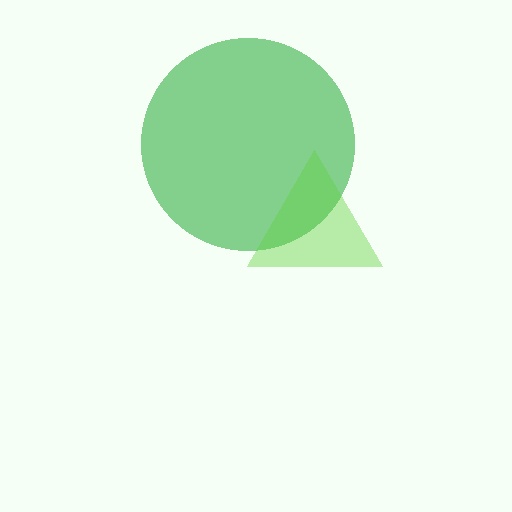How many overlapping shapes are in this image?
There are 2 overlapping shapes in the image.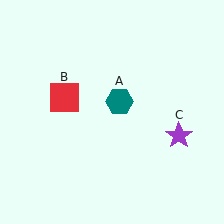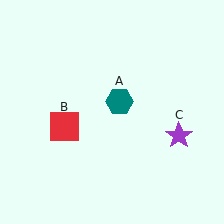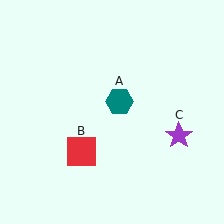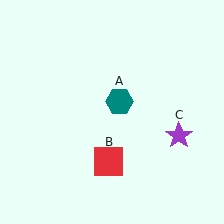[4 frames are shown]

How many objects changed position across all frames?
1 object changed position: red square (object B).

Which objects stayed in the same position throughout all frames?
Teal hexagon (object A) and purple star (object C) remained stationary.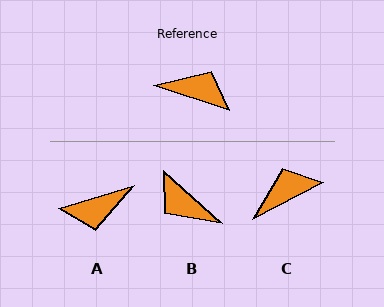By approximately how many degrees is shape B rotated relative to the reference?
Approximately 157 degrees counter-clockwise.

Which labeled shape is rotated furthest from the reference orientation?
B, about 157 degrees away.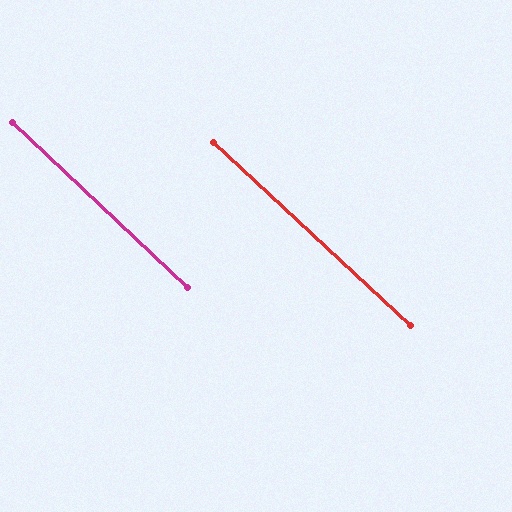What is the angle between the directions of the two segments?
Approximately 0 degrees.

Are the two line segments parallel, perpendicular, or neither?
Parallel — their directions differ by only 0.3°.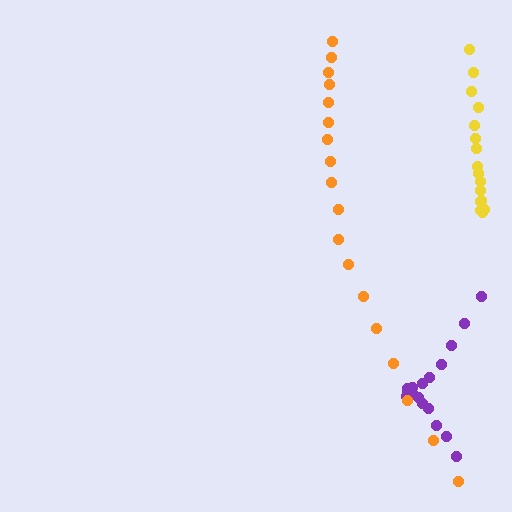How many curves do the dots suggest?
There are 3 distinct paths.